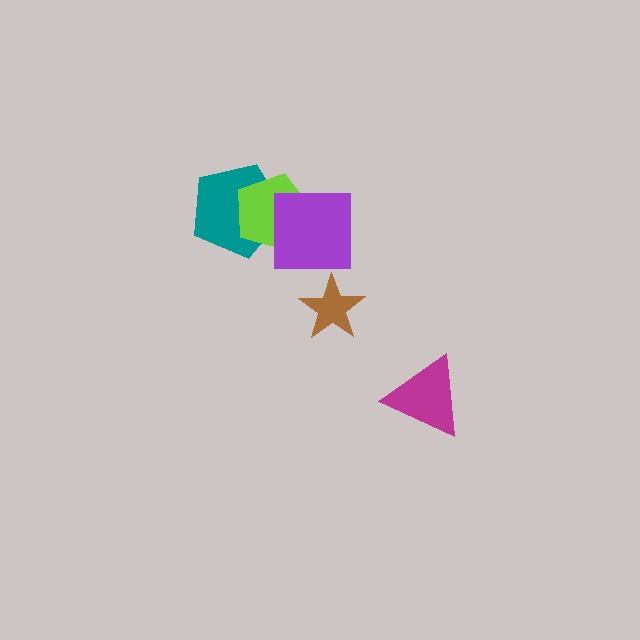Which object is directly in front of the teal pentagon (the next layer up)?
The lime pentagon is directly in front of the teal pentagon.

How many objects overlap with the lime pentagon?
2 objects overlap with the lime pentagon.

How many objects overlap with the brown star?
0 objects overlap with the brown star.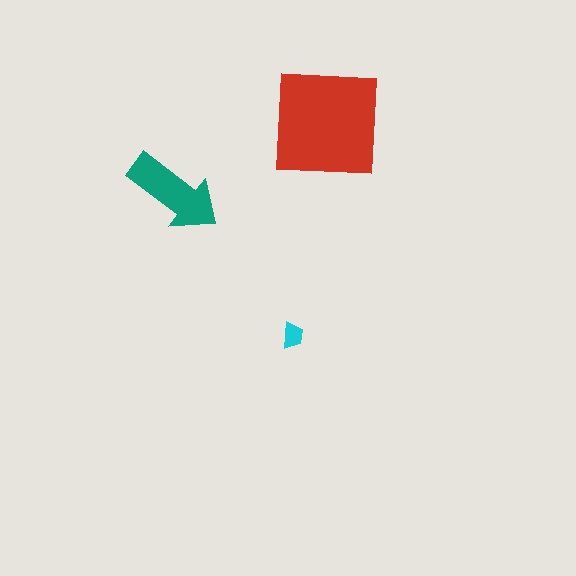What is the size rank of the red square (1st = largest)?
1st.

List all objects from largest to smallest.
The red square, the teal arrow, the cyan trapezoid.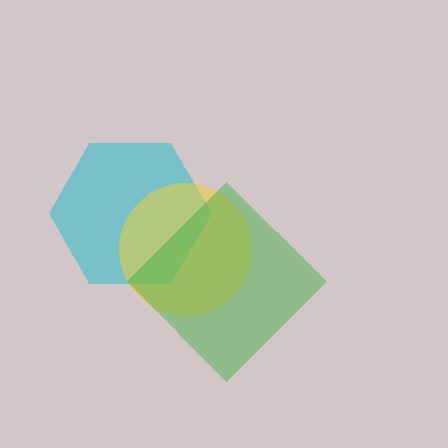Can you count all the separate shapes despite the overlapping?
Yes, there are 3 separate shapes.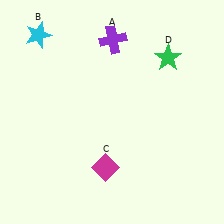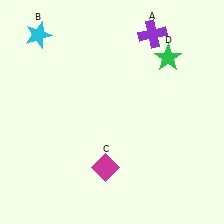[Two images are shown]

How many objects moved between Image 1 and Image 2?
1 object moved between the two images.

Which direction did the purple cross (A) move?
The purple cross (A) moved right.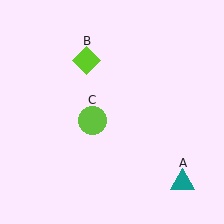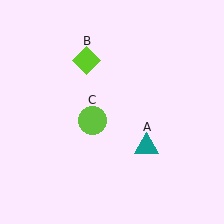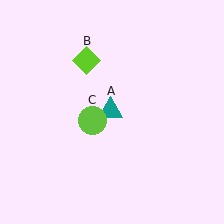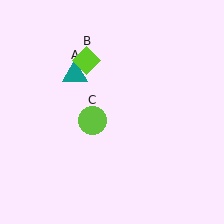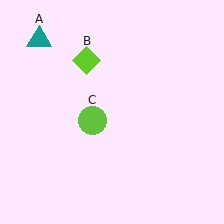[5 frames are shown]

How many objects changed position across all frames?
1 object changed position: teal triangle (object A).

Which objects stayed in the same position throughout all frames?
Lime diamond (object B) and lime circle (object C) remained stationary.